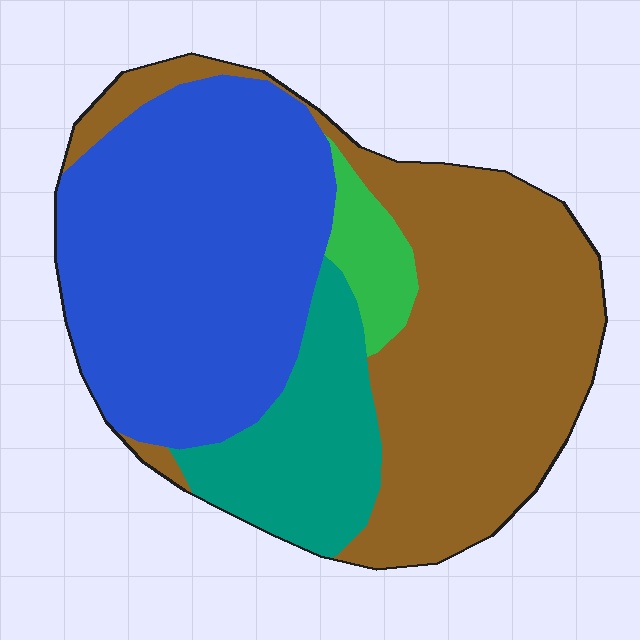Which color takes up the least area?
Green, at roughly 5%.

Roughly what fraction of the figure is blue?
Blue takes up about two fifths (2/5) of the figure.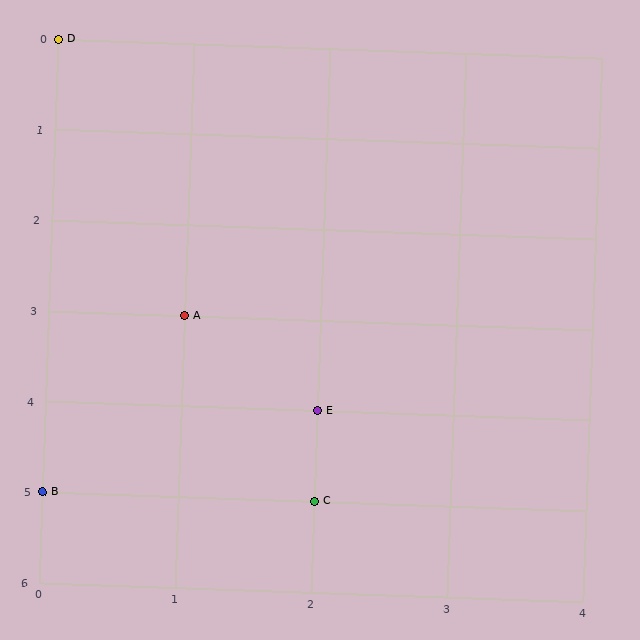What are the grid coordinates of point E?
Point E is at grid coordinates (2, 4).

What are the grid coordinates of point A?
Point A is at grid coordinates (1, 3).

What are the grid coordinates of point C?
Point C is at grid coordinates (2, 5).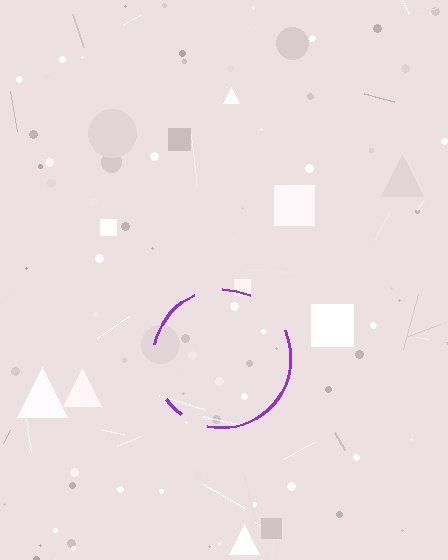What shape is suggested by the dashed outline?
The dashed outline suggests a circle.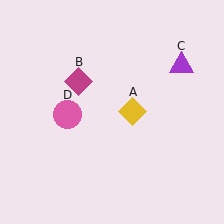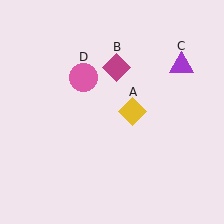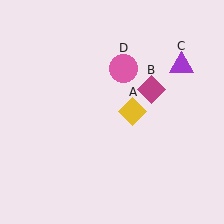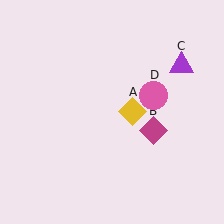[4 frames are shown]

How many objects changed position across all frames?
2 objects changed position: magenta diamond (object B), pink circle (object D).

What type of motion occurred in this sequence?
The magenta diamond (object B), pink circle (object D) rotated clockwise around the center of the scene.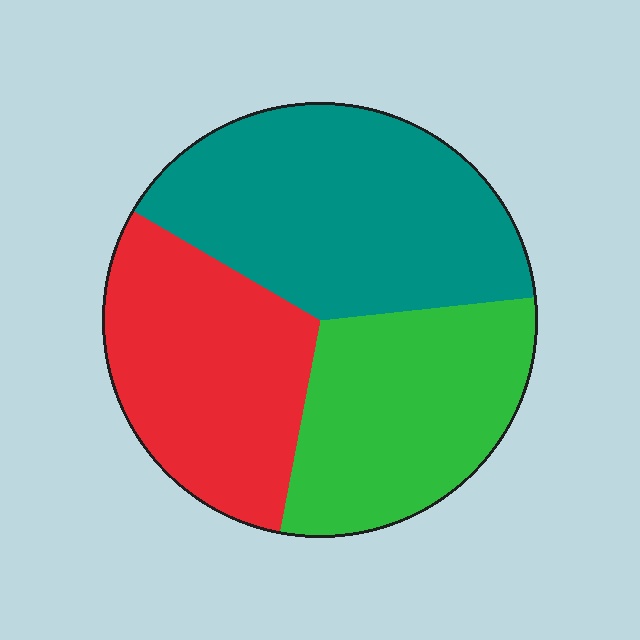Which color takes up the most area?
Teal, at roughly 40%.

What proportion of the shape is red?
Red covers about 30% of the shape.